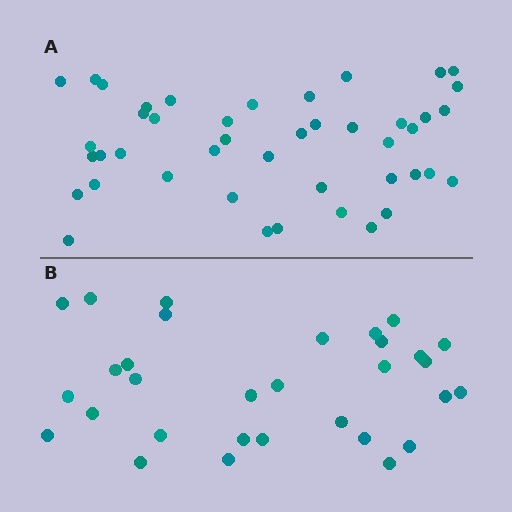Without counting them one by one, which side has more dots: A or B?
Region A (the top region) has more dots.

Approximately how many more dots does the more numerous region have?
Region A has approximately 15 more dots than region B.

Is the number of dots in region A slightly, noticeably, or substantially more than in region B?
Region A has noticeably more, but not dramatically so. The ratio is roughly 1.4 to 1.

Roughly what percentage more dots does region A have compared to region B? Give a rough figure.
About 40% more.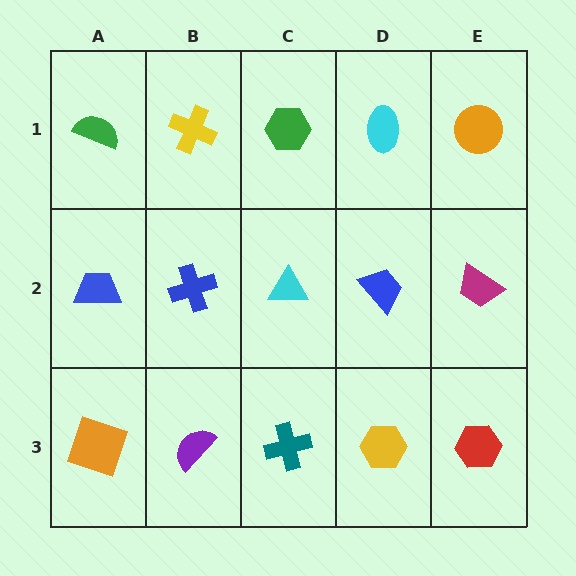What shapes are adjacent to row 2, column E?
An orange circle (row 1, column E), a red hexagon (row 3, column E), a blue trapezoid (row 2, column D).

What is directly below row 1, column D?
A blue trapezoid.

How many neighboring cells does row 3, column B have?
3.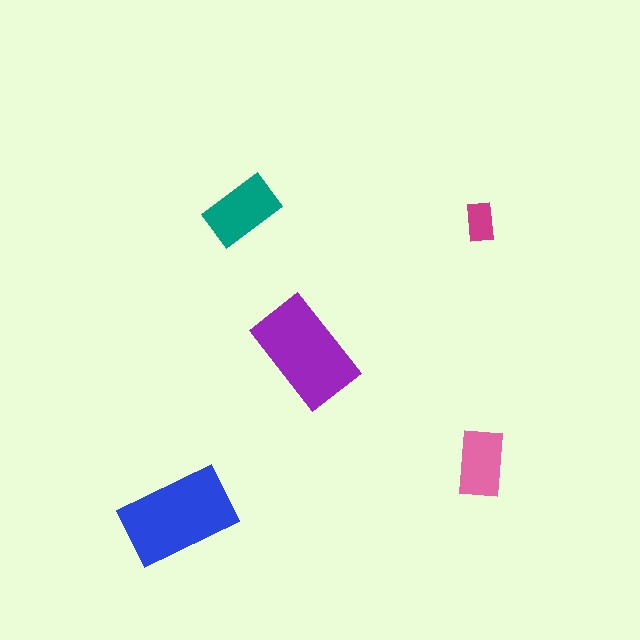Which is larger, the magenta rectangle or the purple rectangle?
The purple one.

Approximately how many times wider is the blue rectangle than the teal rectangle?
About 1.5 times wider.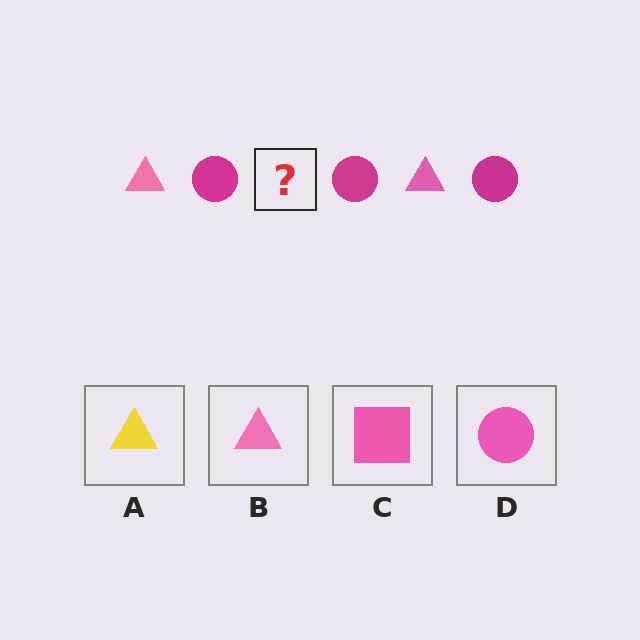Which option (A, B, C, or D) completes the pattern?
B.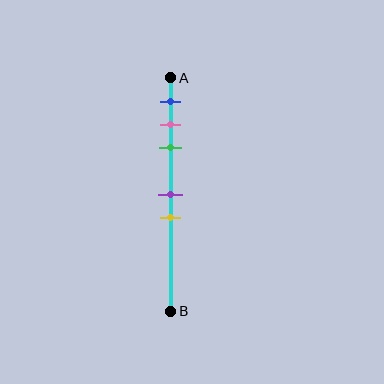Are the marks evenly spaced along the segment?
No, the marks are not evenly spaced.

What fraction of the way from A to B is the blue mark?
The blue mark is approximately 10% (0.1) of the way from A to B.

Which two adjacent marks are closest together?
The pink and green marks are the closest adjacent pair.